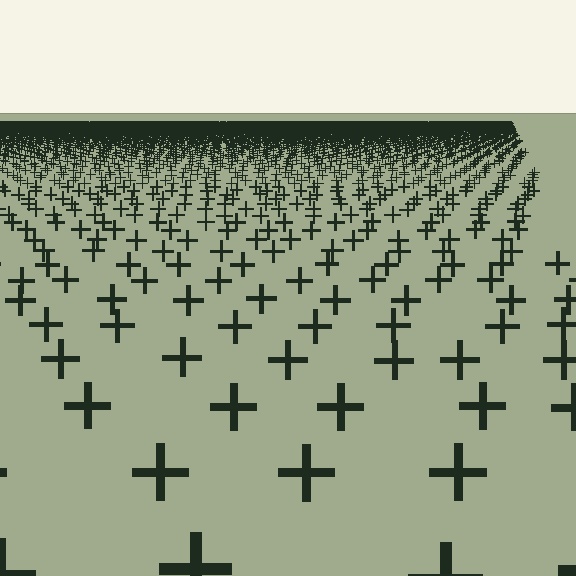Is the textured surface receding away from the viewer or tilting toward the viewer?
The surface is receding away from the viewer. Texture elements get smaller and denser toward the top.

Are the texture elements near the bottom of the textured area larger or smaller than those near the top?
Larger. Near the bottom, elements are closer to the viewer and appear at a bigger on-screen size.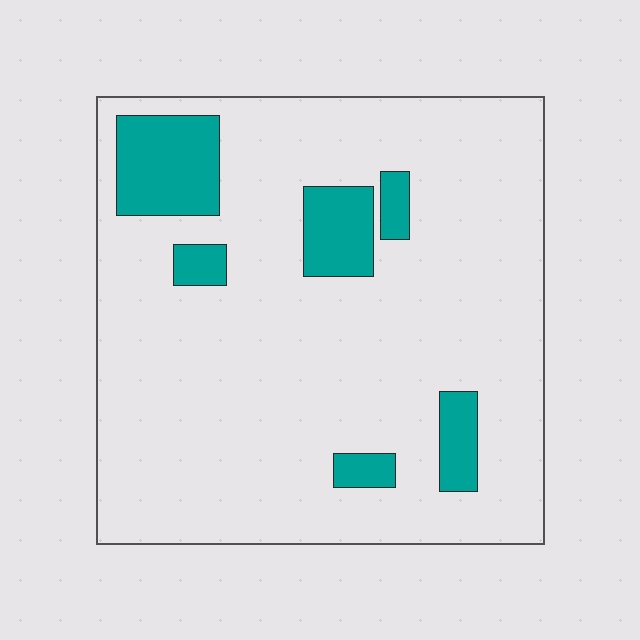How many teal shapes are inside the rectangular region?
6.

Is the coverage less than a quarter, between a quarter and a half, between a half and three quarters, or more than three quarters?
Less than a quarter.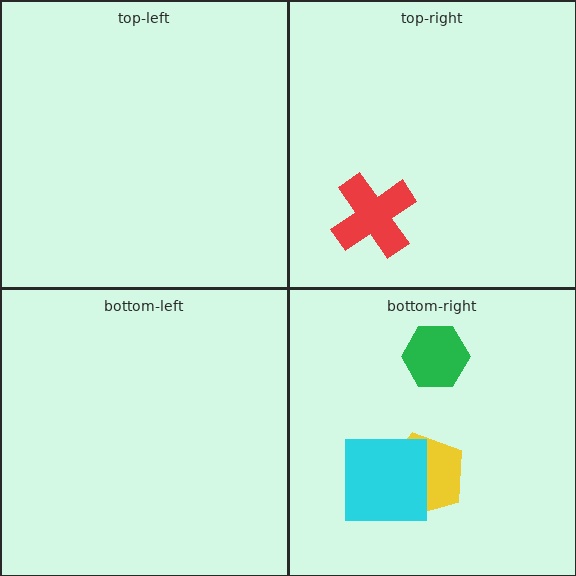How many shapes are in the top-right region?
1.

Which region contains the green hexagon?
The bottom-right region.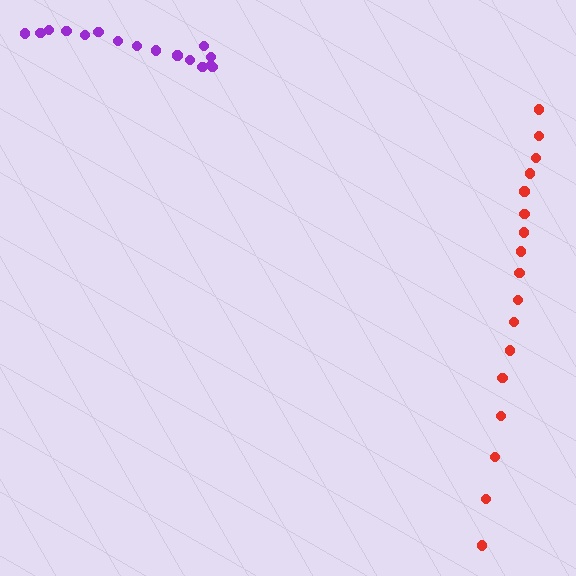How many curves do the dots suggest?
There are 2 distinct paths.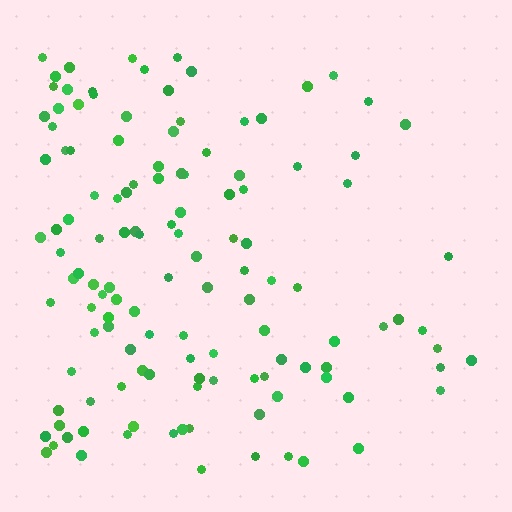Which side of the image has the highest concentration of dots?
The left.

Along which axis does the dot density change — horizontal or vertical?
Horizontal.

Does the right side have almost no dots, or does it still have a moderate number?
Still a moderate number, just noticeably fewer than the left.